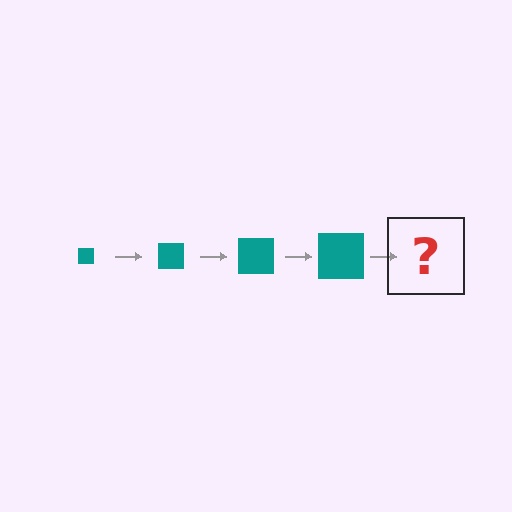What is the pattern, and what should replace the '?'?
The pattern is that the square gets progressively larger each step. The '?' should be a teal square, larger than the previous one.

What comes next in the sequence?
The next element should be a teal square, larger than the previous one.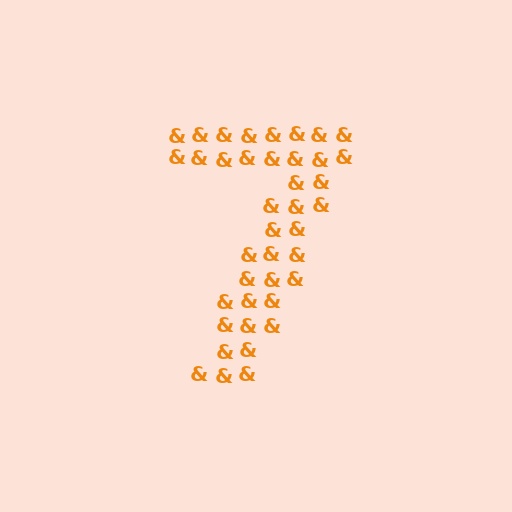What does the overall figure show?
The overall figure shows the digit 7.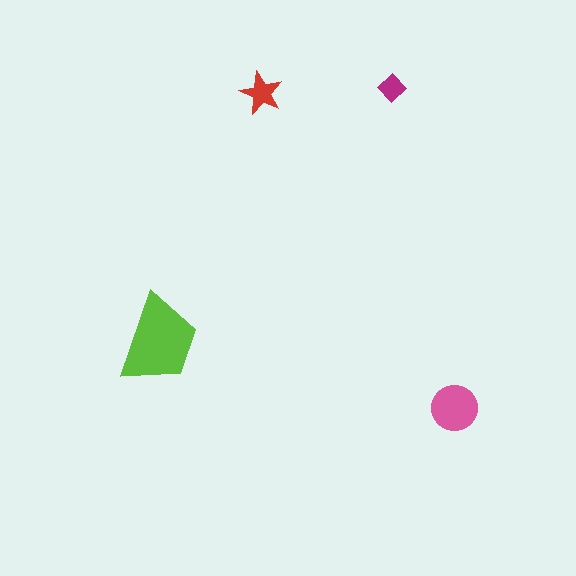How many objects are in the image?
There are 4 objects in the image.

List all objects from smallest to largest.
The magenta diamond, the red star, the pink circle, the lime trapezoid.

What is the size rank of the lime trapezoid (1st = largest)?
1st.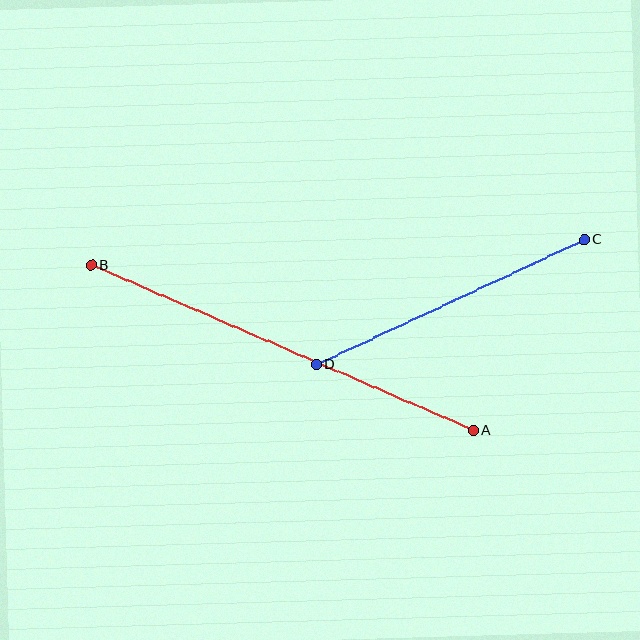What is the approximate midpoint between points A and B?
The midpoint is at approximately (282, 348) pixels.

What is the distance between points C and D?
The distance is approximately 296 pixels.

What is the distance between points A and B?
The distance is approximately 416 pixels.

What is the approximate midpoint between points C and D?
The midpoint is at approximately (450, 302) pixels.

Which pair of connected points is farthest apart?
Points A and B are farthest apart.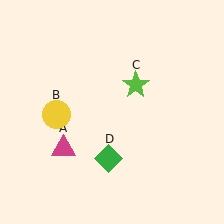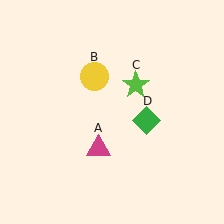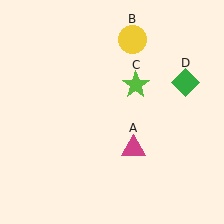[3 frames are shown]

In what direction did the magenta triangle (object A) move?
The magenta triangle (object A) moved right.